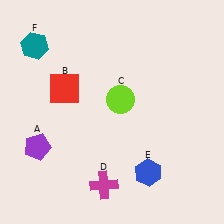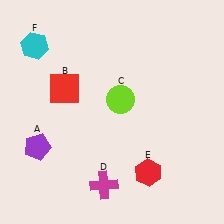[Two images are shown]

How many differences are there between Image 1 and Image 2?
There are 2 differences between the two images.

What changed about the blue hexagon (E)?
In Image 1, E is blue. In Image 2, it changed to red.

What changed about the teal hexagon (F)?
In Image 1, F is teal. In Image 2, it changed to cyan.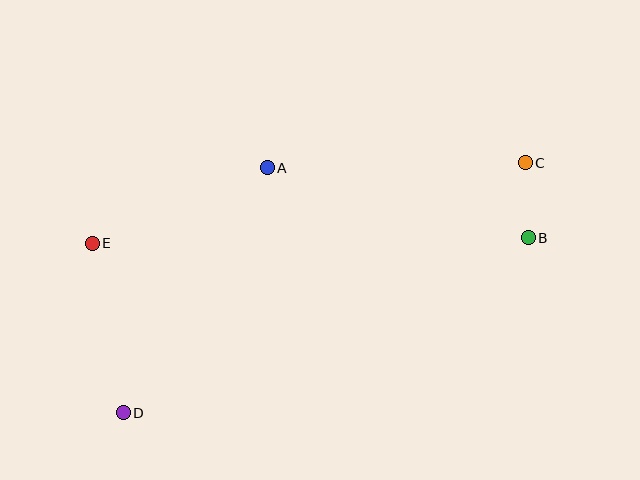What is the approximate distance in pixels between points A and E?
The distance between A and E is approximately 190 pixels.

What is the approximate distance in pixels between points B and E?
The distance between B and E is approximately 436 pixels.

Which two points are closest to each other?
Points B and C are closest to each other.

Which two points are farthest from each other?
Points C and D are farthest from each other.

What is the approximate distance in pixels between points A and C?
The distance between A and C is approximately 258 pixels.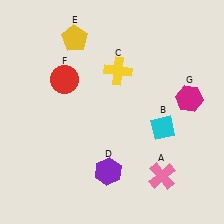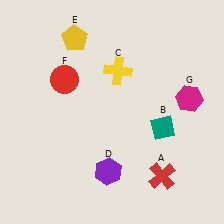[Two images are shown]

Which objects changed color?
A changed from pink to red. B changed from cyan to teal.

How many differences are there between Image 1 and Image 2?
There are 2 differences between the two images.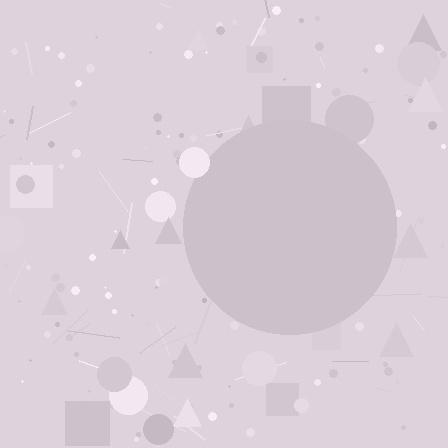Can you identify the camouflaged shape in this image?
The camouflaged shape is a circle.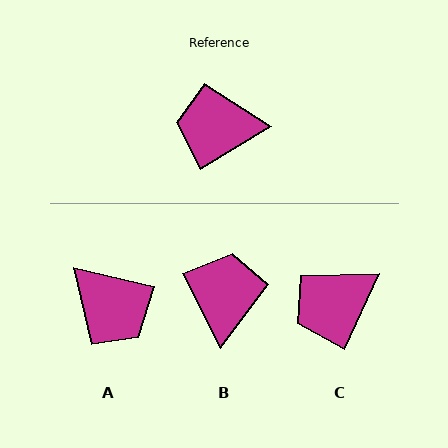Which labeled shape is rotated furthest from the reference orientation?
A, about 135 degrees away.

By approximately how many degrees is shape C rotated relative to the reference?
Approximately 33 degrees counter-clockwise.